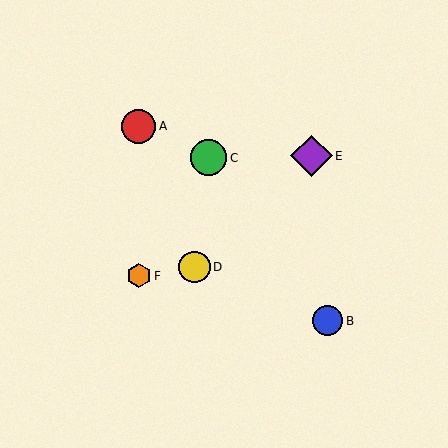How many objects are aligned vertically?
2 objects (A, F) are aligned vertically.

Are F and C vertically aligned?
No, F is at x≈139 and C is at x≈209.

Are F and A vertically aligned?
Yes, both are at x≈139.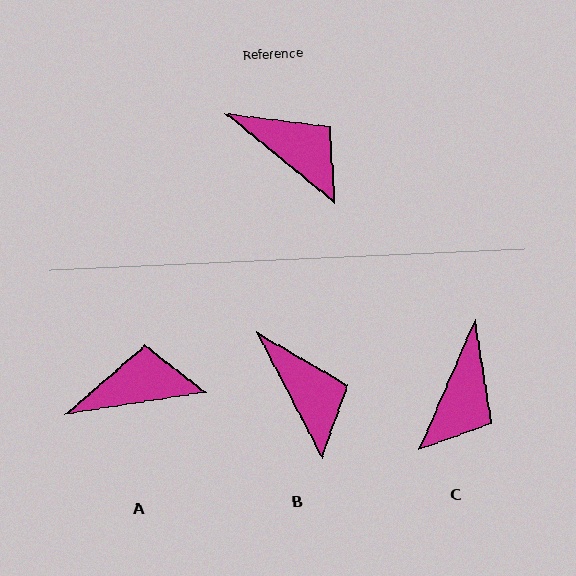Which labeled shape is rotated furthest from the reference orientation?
C, about 74 degrees away.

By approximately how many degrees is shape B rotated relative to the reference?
Approximately 23 degrees clockwise.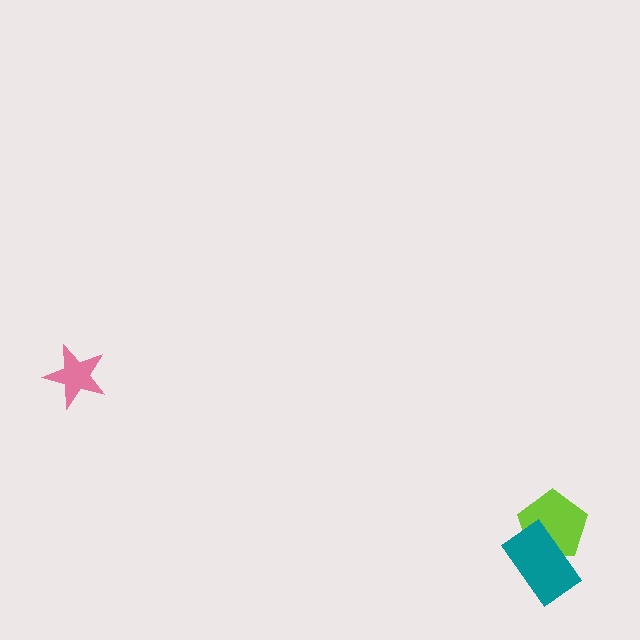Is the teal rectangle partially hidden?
No, no other shape covers it.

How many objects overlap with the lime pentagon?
1 object overlaps with the lime pentagon.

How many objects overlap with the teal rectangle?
1 object overlaps with the teal rectangle.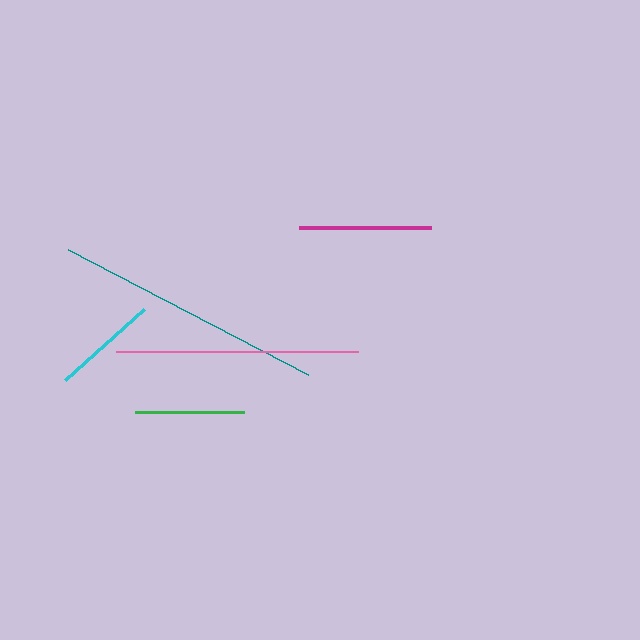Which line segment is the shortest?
The cyan line is the shortest at approximately 106 pixels.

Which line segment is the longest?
The teal line is the longest at approximately 270 pixels.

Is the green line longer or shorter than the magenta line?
The magenta line is longer than the green line.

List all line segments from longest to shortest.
From longest to shortest: teal, pink, magenta, green, cyan.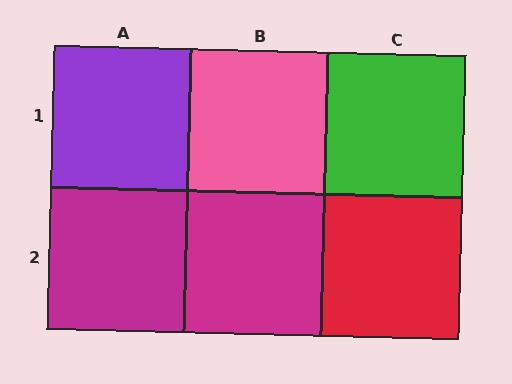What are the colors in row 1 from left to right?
Purple, pink, green.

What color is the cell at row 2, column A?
Magenta.